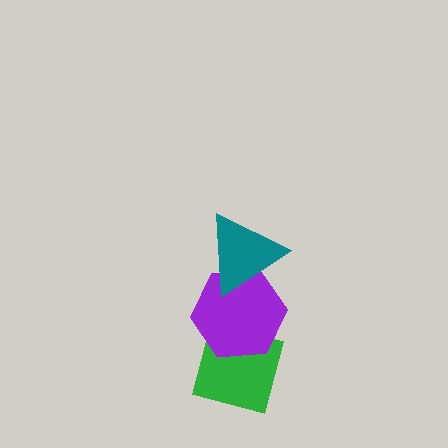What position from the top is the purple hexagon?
The purple hexagon is 2nd from the top.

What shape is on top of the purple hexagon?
The teal triangle is on top of the purple hexagon.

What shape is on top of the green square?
The purple hexagon is on top of the green square.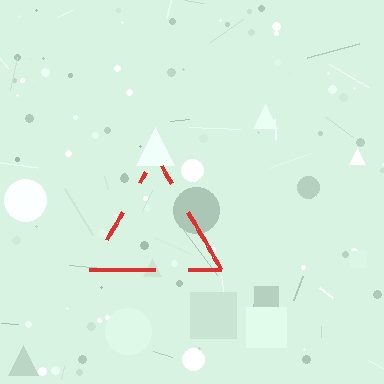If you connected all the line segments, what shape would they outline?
They would outline a triangle.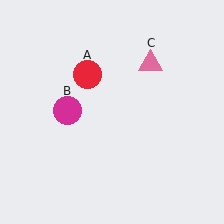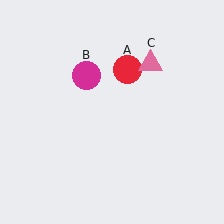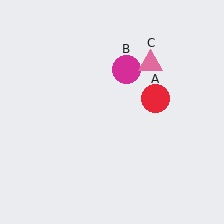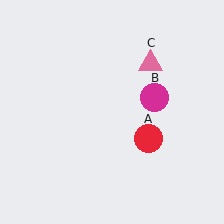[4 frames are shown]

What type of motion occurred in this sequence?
The red circle (object A), magenta circle (object B) rotated clockwise around the center of the scene.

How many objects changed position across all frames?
2 objects changed position: red circle (object A), magenta circle (object B).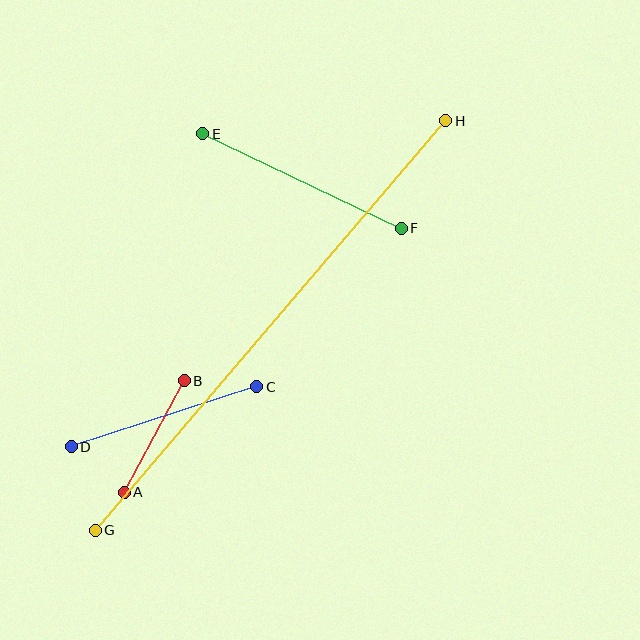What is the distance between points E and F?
The distance is approximately 220 pixels.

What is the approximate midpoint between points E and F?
The midpoint is at approximately (302, 181) pixels.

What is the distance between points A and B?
The distance is approximately 127 pixels.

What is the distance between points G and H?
The distance is approximately 539 pixels.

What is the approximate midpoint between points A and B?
The midpoint is at approximately (154, 437) pixels.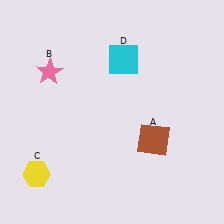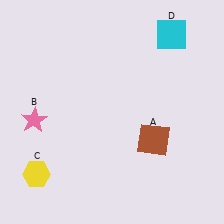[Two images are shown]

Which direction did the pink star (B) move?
The pink star (B) moved down.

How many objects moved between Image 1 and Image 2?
2 objects moved between the two images.